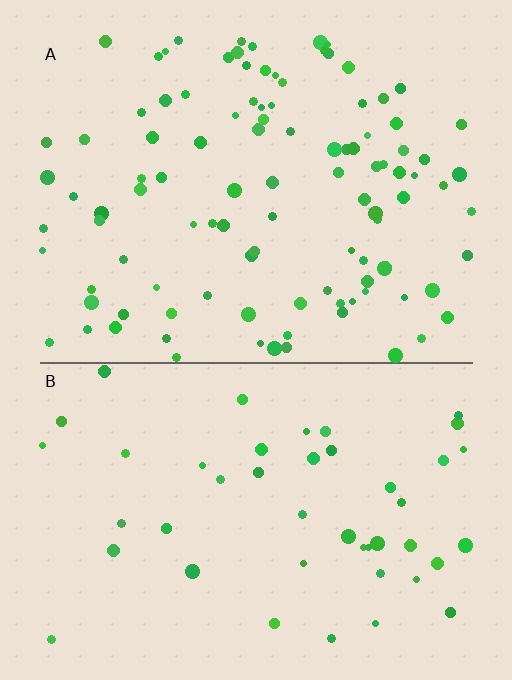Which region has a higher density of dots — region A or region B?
A (the top).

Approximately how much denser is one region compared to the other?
Approximately 2.3× — region A over region B.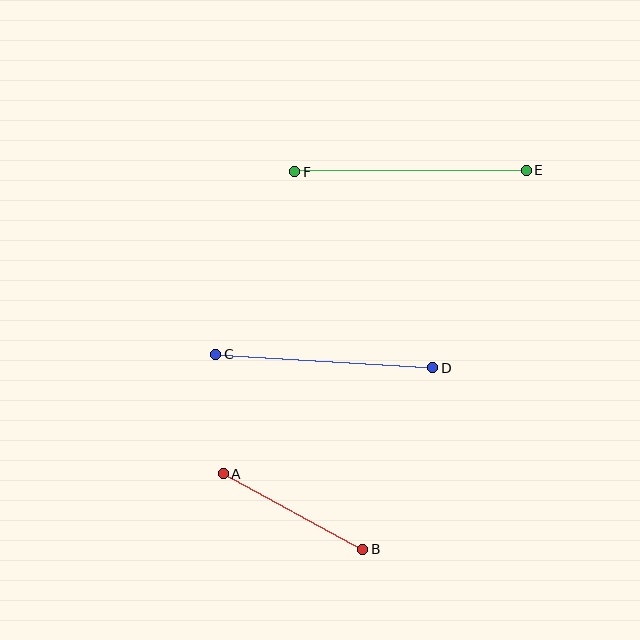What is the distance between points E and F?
The distance is approximately 232 pixels.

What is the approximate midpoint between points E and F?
The midpoint is at approximately (410, 171) pixels.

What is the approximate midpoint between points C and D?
The midpoint is at approximately (324, 361) pixels.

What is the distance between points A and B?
The distance is approximately 158 pixels.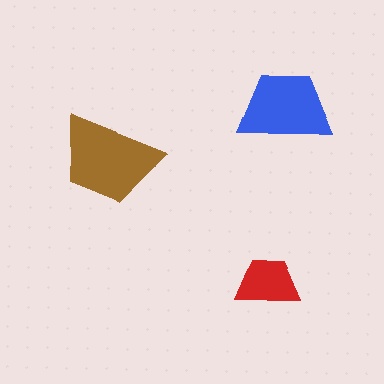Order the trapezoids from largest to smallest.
the brown one, the blue one, the red one.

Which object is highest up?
The blue trapezoid is topmost.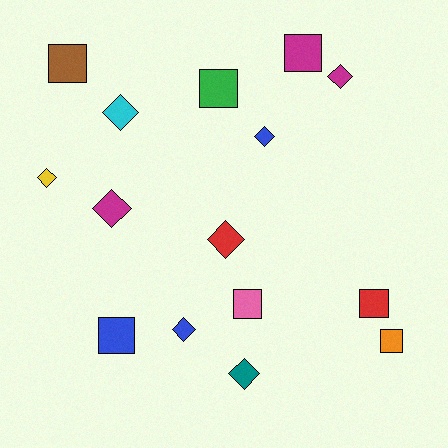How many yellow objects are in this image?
There is 1 yellow object.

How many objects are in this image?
There are 15 objects.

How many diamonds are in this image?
There are 8 diamonds.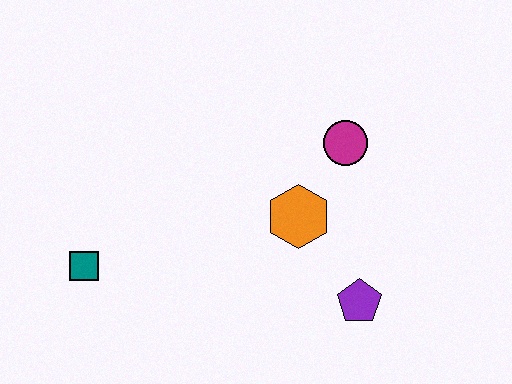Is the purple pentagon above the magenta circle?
No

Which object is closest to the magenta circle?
The orange hexagon is closest to the magenta circle.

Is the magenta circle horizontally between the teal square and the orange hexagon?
No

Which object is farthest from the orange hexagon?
The teal square is farthest from the orange hexagon.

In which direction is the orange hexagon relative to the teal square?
The orange hexagon is to the right of the teal square.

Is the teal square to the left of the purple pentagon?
Yes